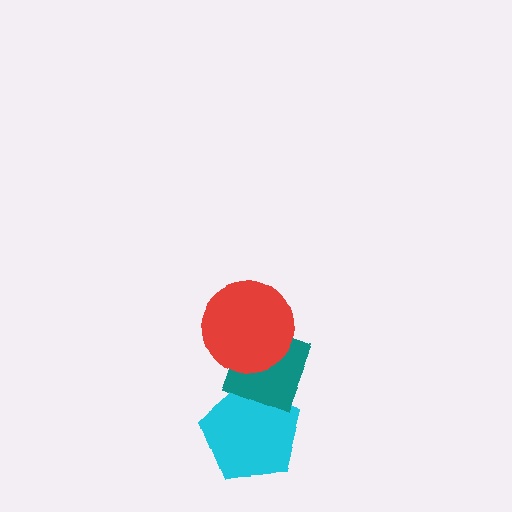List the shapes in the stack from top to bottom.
From top to bottom: the red circle, the teal diamond, the cyan pentagon.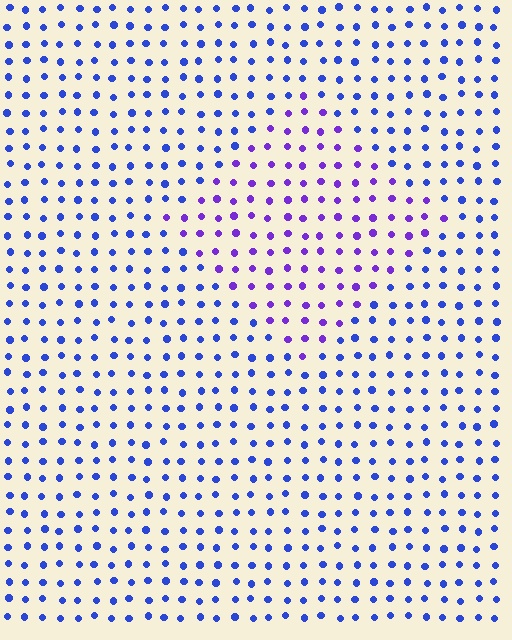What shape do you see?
I see a diamond.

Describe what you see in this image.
The image is filled with small blue elements in a uniform arrangement. A diamond-shaped region is visible where the elements are tinted to a slightly different hue, forming a subtle color boundary.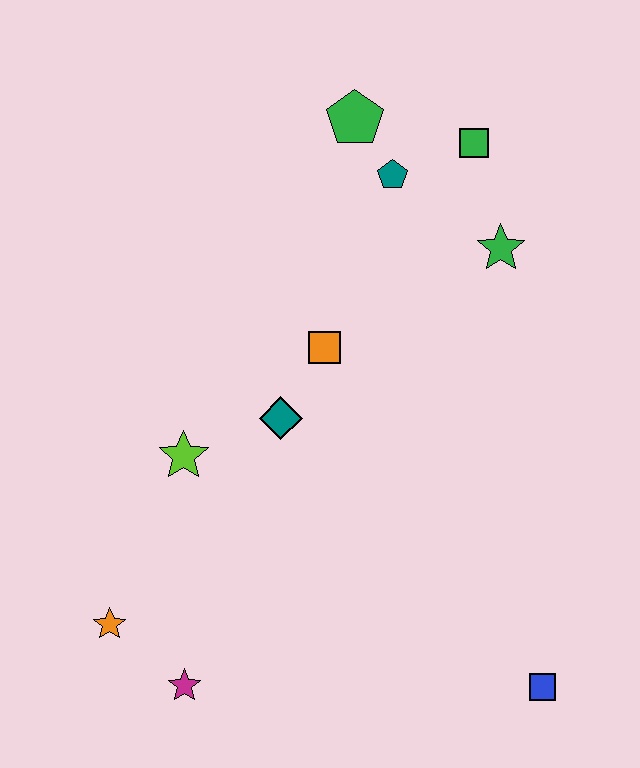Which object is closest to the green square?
The teal pentagon is closest to the green square.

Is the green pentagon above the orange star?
Yes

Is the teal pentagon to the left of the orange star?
No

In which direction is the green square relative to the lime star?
The green square is above the lime star.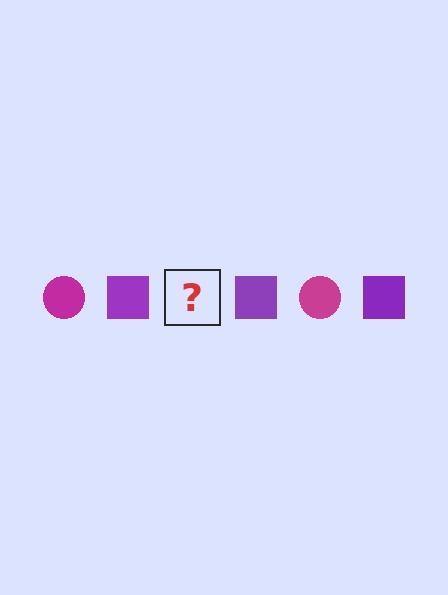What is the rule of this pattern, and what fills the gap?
The rule is that the pattern alternates between magenta circle and purple square. The gap should be filled with a magenta circle.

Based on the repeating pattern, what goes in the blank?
The blank should be a magenta circle.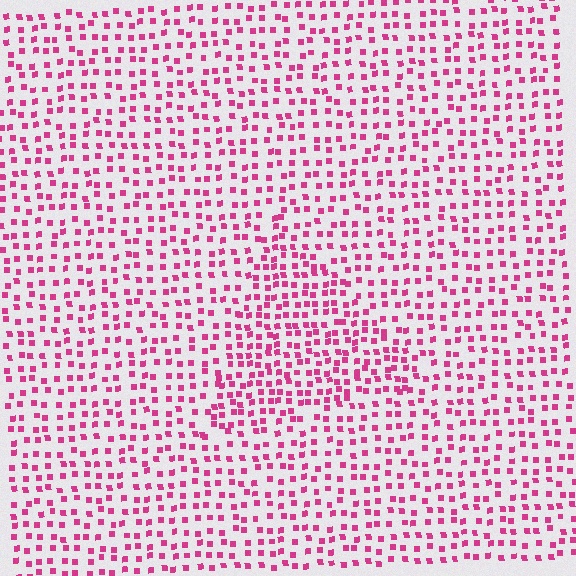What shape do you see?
I see a triangle.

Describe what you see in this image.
The image contains small magenta elements arranged at two different densities. A triangle-shaped region is visible where the elements are more densely packed than the surrounding area.